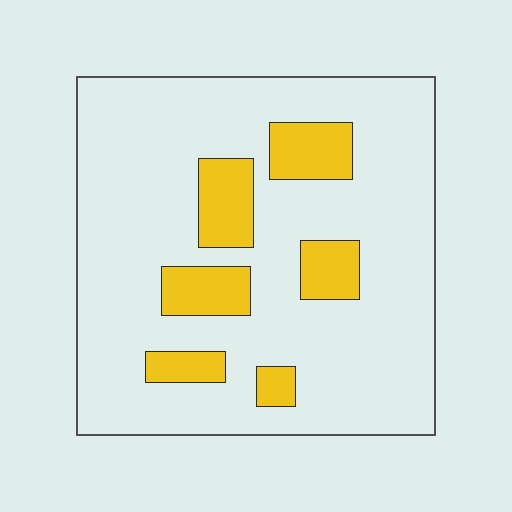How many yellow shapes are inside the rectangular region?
6.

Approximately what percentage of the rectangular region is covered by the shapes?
Approximately 15%.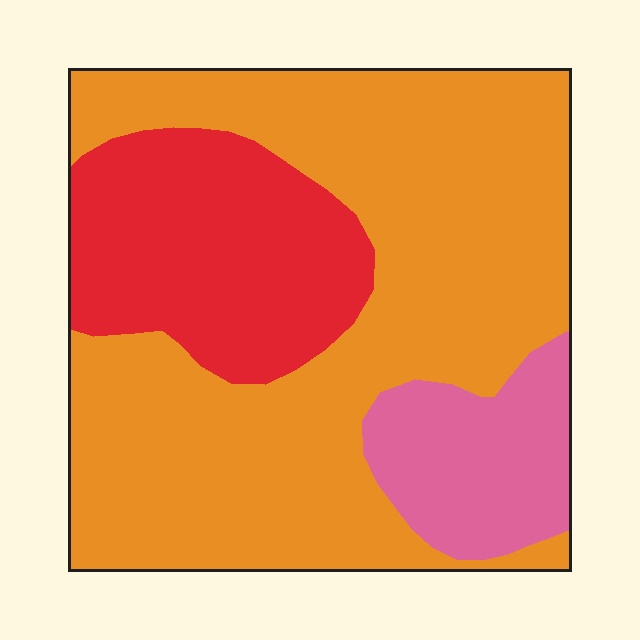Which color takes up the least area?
Pink, at roughly 15%.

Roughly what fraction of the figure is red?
Red takes up about one quarter (1/4) of the figure.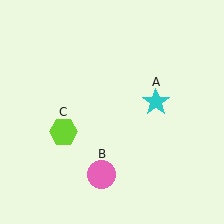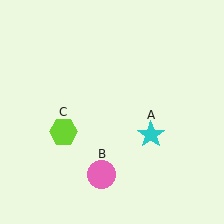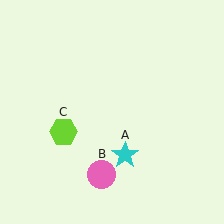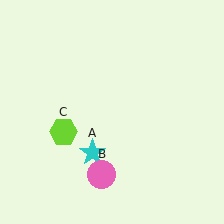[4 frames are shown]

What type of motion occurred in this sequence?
The cyan star (object A) rotated clockwise around the center of the scene.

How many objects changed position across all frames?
1 object changed position: cyan star (object A).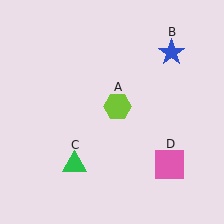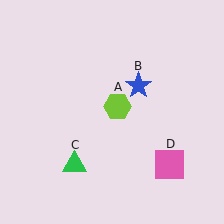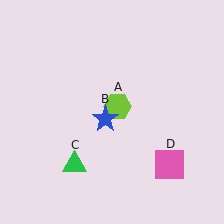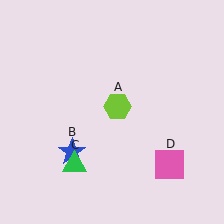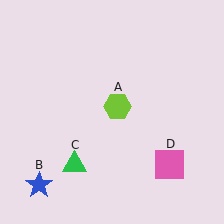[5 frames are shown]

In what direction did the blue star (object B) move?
The blue star (object B) moved down and to the left.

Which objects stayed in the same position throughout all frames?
Lime hexagon (object A) and green triangle (object C) and pink square (object D) remained stationary.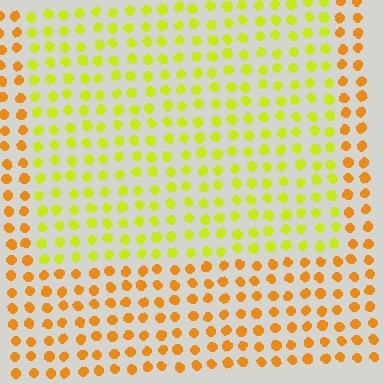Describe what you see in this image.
The image is filled with small orange elements in a uniform arrangement. A rectangle-shaped region is visible where the elements are tinted to a slightly different hue, forming a subtle color boundary.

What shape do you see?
I see a rectangle.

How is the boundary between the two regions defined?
The boundary is defined purely by a slight shift in hue (about 38 degrees). Spacing, size, and orientation are identical on both sides.